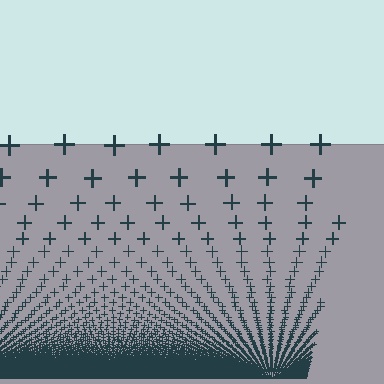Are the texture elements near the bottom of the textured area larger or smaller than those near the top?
Smaller. The gradient is inverted — elements near the bottom are smaller and denser.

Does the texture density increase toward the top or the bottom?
Density increases toward the bottom.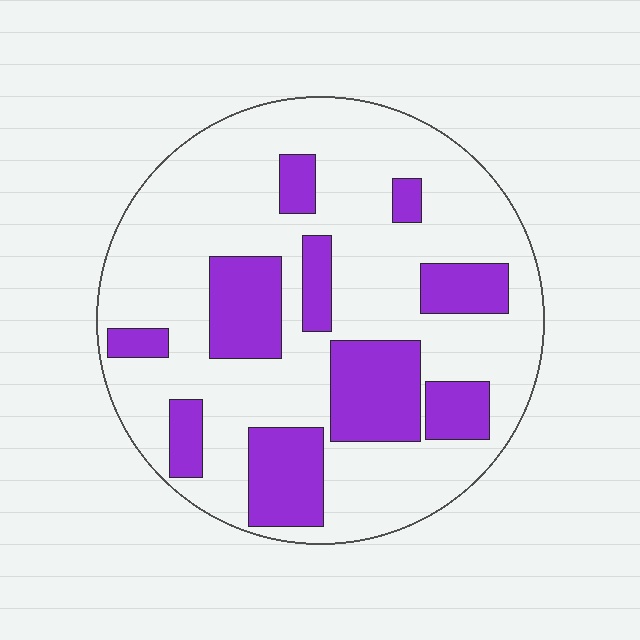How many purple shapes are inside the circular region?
10.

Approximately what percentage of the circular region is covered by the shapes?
Approximately 30%.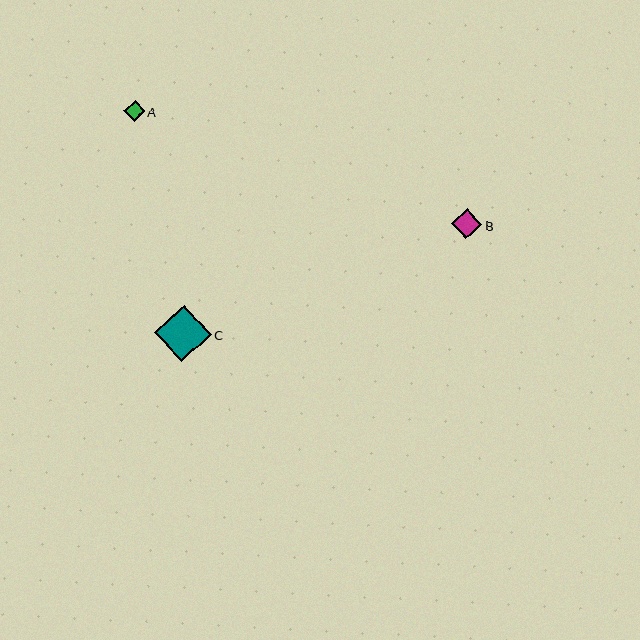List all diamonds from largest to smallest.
From largest to smallest: C, B, A.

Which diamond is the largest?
Diamond C is the largest with a size of approximately 56 pixels.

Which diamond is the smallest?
Diamond A is the smallest with a size of approximately 21 pixels.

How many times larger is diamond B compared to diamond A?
Diamond B is approximately 1.5 times the size of diamond A.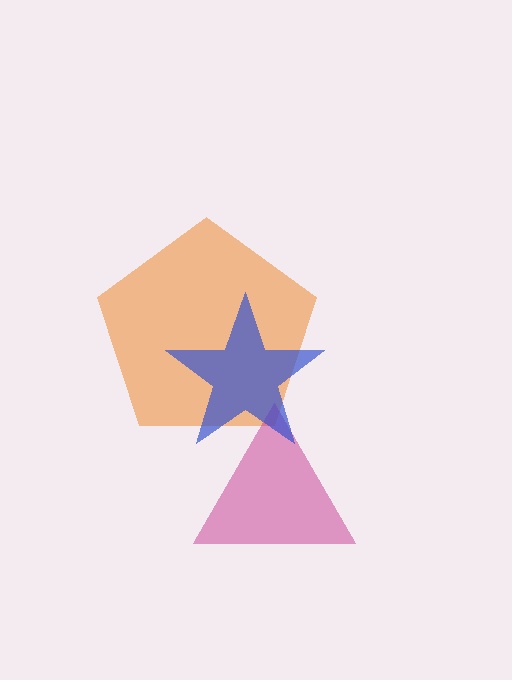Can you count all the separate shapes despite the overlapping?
Yes, there are 3 separate shapes.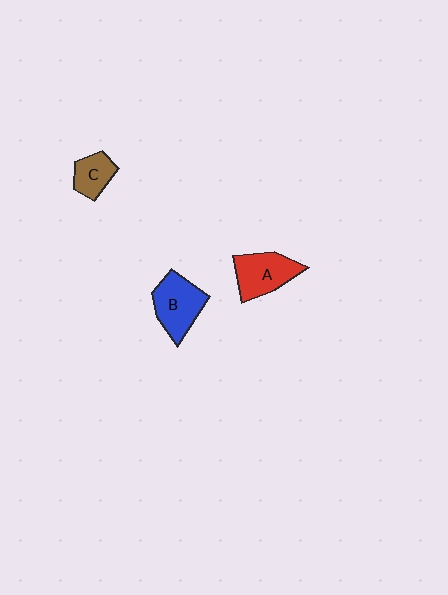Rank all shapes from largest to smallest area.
From largest to smallest: B (blue), A (red), C (brown).